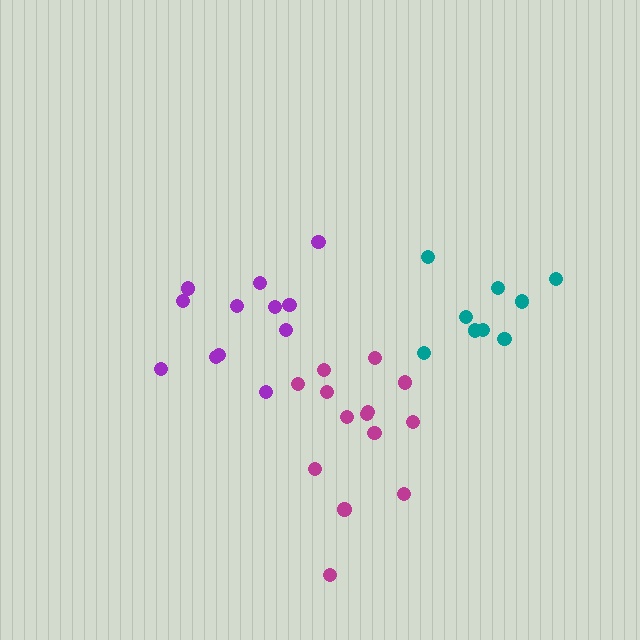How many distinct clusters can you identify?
There are 3 distinct clusters.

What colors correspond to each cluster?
The clusters are colored: purple, magenta, teal.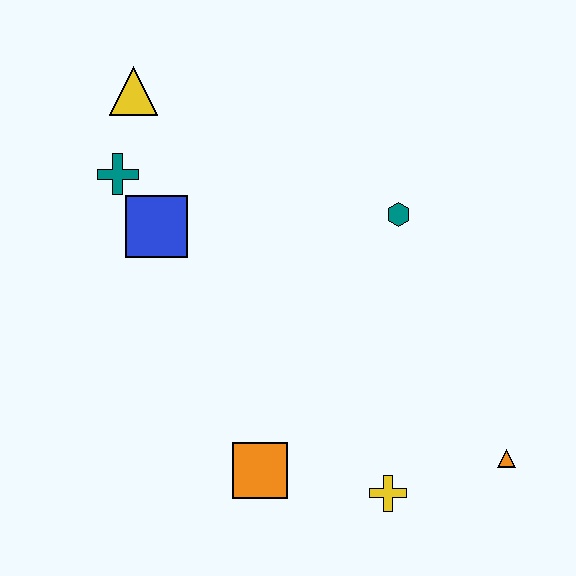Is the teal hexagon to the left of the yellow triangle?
No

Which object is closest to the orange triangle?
The yellow cross is closest to the orange triangle.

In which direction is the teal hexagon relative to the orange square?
The teal hexagon is above the orange square.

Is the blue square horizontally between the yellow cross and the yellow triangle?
Yes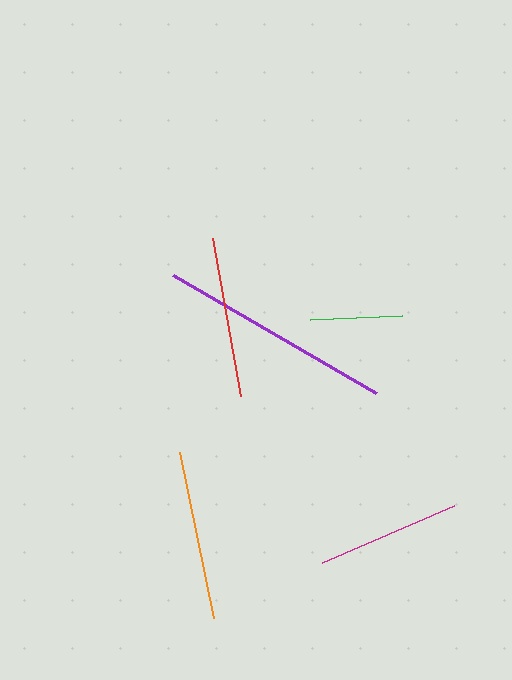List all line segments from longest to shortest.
From longest to shortest: purple, orange, red, magenta, green.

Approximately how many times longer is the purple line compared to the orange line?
The purple line is approximately 1.4 times the length of the orange line.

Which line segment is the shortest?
The green line is the shortest at approximately 93 pixels.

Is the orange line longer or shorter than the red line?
The orange line is longer than the red line.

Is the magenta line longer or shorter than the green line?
The magenta line is longer than the green line.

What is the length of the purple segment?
The purple segment is approximately 235 pixels long.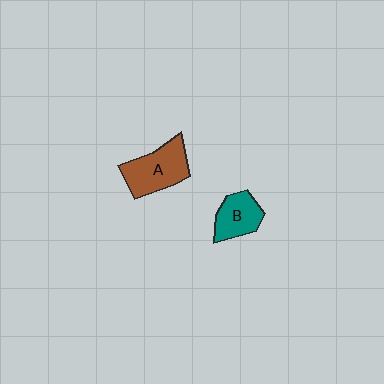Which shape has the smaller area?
Shape B (teal).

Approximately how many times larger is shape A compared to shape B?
Approximately 1.4 times.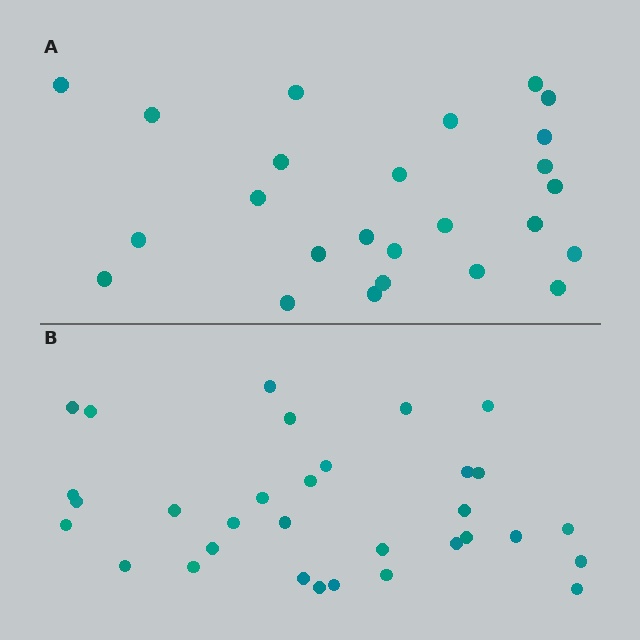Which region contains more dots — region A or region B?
Region B (the bottom region) has more dots.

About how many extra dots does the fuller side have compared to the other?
Region B has roughly 8 or so more dots than region A.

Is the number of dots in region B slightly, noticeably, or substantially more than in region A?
Region B has noticeably more, but not dramatically so. The ratio is roughly 1.3 to 1.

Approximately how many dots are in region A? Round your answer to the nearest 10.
About 20 dots. (The exact count is 25, which rounds to 20.)